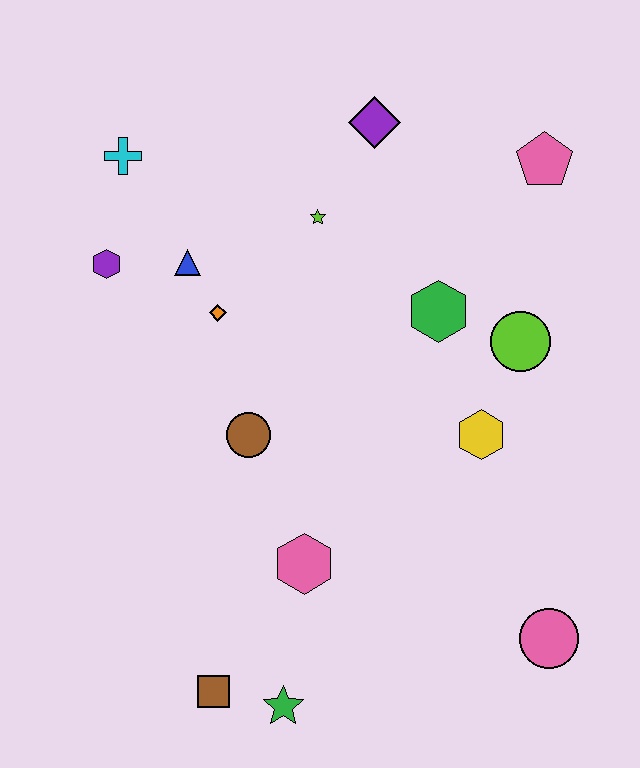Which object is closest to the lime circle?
The green hexagon is closest to the lime circle.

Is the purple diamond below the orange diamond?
No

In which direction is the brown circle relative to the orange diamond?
The brown circle is below the orange diamond.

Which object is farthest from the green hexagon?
The brown square is farthest from the green hexagon.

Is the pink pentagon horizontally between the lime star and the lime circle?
No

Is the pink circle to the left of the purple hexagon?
No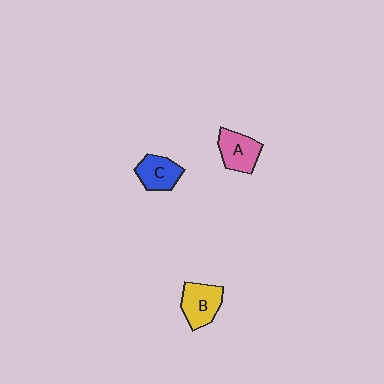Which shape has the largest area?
Shape B (yellow).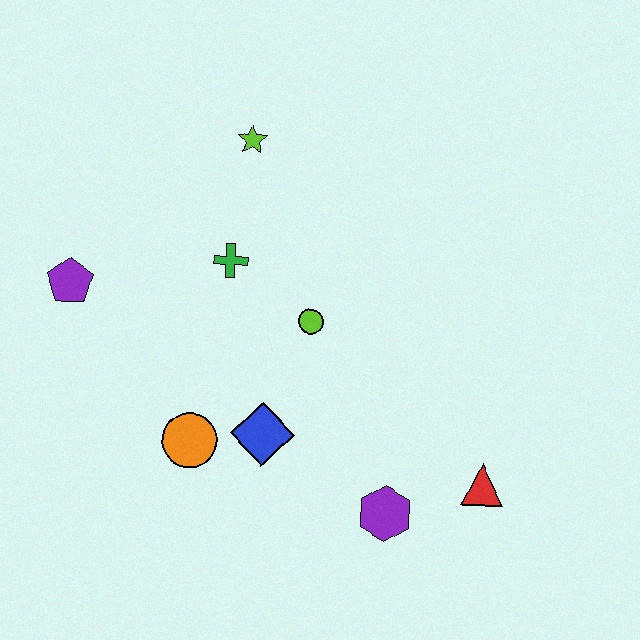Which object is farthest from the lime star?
The red triangle is farthest from the lime star.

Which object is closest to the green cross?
The lime circle is closest to the green cross.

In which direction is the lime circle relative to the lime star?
The lime circle is below the lime star.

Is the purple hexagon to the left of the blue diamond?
No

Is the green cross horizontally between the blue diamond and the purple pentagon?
Yes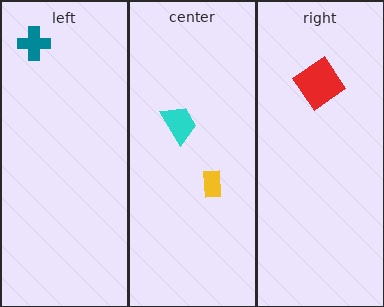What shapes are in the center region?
The yellow rectangle, the cyan trapezoid.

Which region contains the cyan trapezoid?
The center region.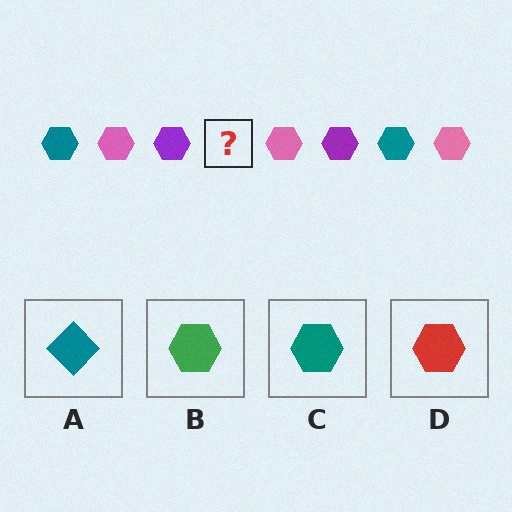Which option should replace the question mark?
Option C.